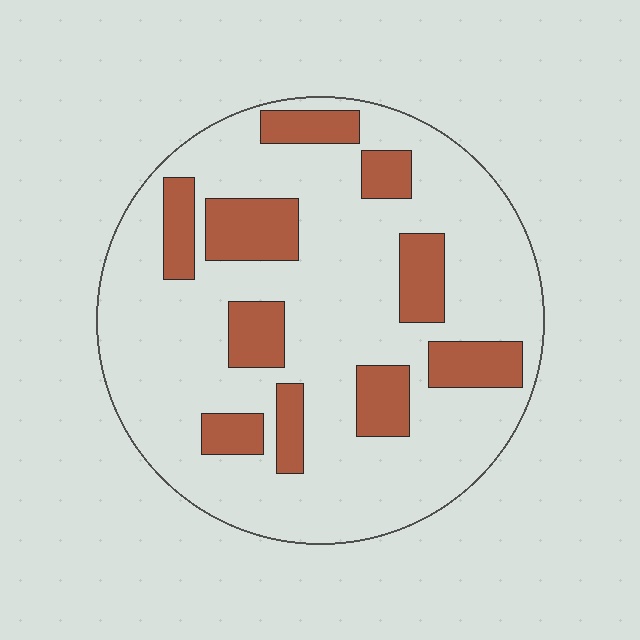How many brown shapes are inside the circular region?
10.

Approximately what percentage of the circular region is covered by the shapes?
Approximately 25%.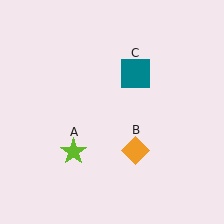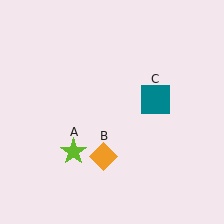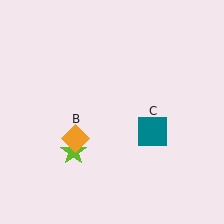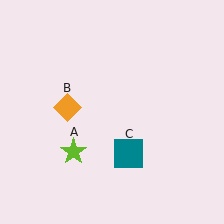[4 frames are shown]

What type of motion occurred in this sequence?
The orange diamond (object B), teal square (object C) rotated clockwise around the center of the scene.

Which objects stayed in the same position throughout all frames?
Lime star (object A) remained stationary.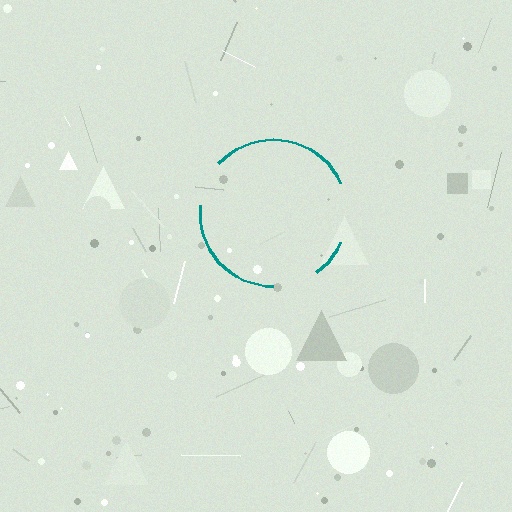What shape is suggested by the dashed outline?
The dashed outline suggests a circle.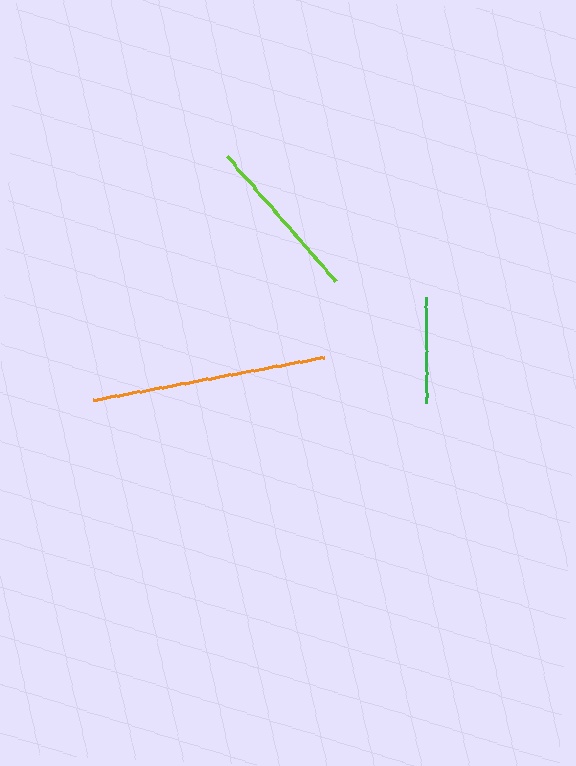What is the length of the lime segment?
The lime segment is approximately 166 pixels long.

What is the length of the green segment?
The green segment is approximately 105 pixels long.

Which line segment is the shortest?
The green line is the shortest at approximately 105 pixels.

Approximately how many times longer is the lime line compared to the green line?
The lime line is approximately 1.6 times the length of the green line.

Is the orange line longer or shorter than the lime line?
The orange line is longer than the lime line.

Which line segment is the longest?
The orange line is the longest at approximately 235 pixels.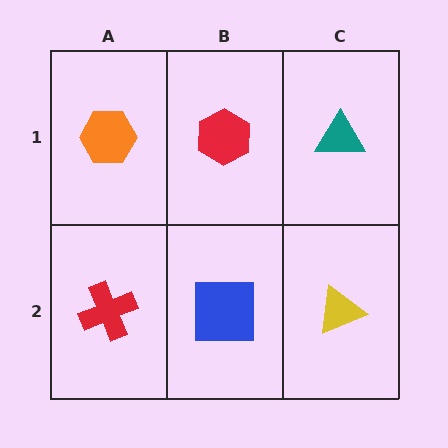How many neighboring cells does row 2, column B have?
3.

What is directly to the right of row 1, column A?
A red hexagon.